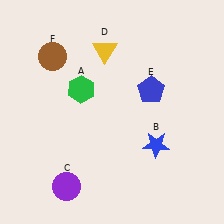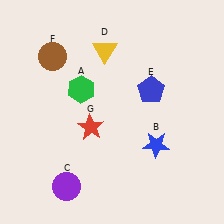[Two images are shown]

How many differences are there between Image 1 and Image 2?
There is 1 difference between the two images.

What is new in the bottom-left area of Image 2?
A red star (G) was added in the bottom-left area of Image 2.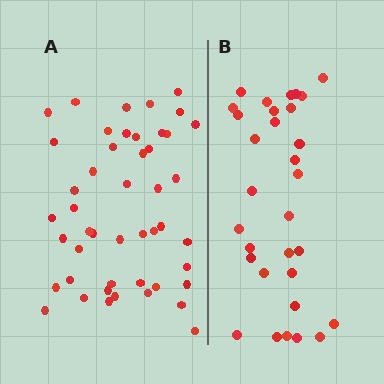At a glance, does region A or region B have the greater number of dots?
Region A (the left region) has more dots.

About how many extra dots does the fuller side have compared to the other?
Region A has approximately 15 more dots than region B.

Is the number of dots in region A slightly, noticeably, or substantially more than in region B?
Region A has substantially more. The ratio is roughly 1.5 to 1.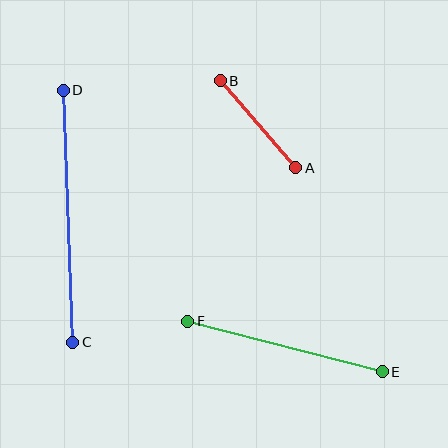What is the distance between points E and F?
The distance is approximately 201 pixels.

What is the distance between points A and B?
The distance is approximately 115 pixels.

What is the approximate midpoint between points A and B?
The midpoint is at approximately (258, 124) pixels.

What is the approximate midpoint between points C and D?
The midpoint is at approximately (68, 216) pixels.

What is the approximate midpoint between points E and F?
The midpoint is at approximately (285, 347) pixels.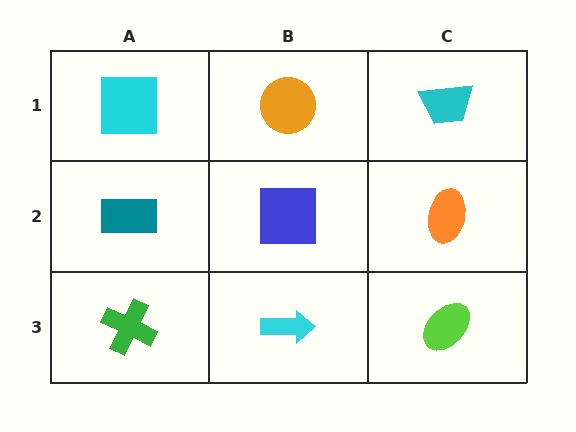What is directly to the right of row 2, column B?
An orange ellipse.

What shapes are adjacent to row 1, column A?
A teal rectangle (row 2, column A), an orange circle (row 1, column B).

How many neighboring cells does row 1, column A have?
2.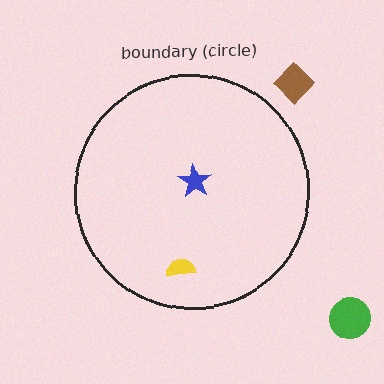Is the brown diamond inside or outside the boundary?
Outside.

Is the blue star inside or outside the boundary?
Inside.